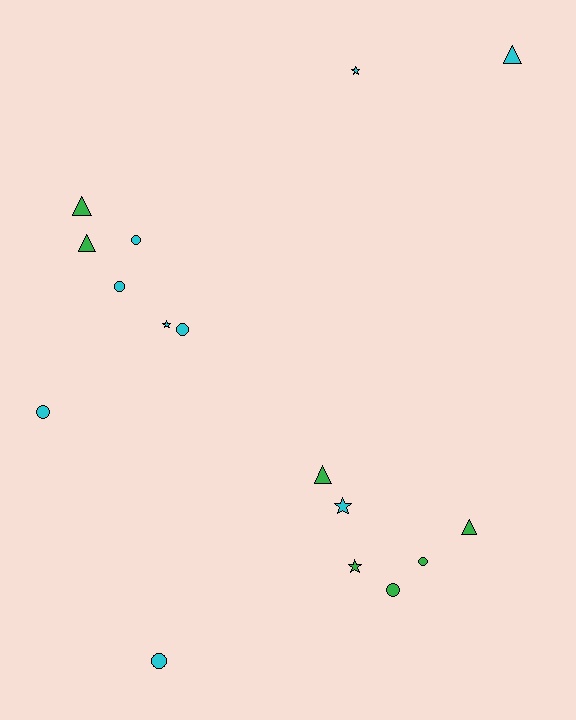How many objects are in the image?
There are 16 objects.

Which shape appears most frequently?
Circle, with 7 objects.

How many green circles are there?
There are 2 green circles.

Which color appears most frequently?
Cyan, with 9 objects.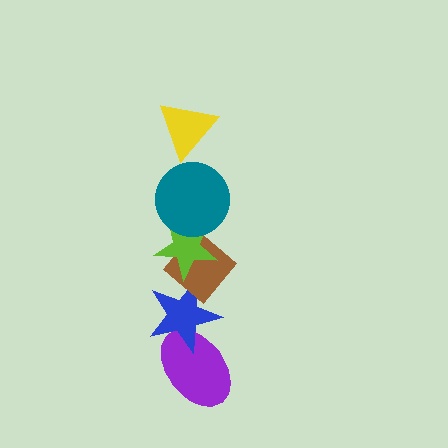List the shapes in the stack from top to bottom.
From top to bottom: the yellow triangle, the teal circle, the lime star, the brown diamond, the blue star, the purple ellipse.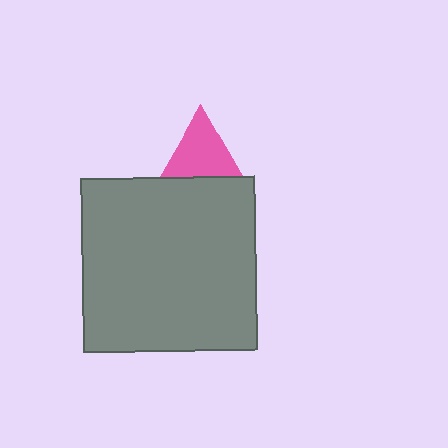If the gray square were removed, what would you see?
You would see the complete pink triangle.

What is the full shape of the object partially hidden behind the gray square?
The partially hidden object is a pink triangle.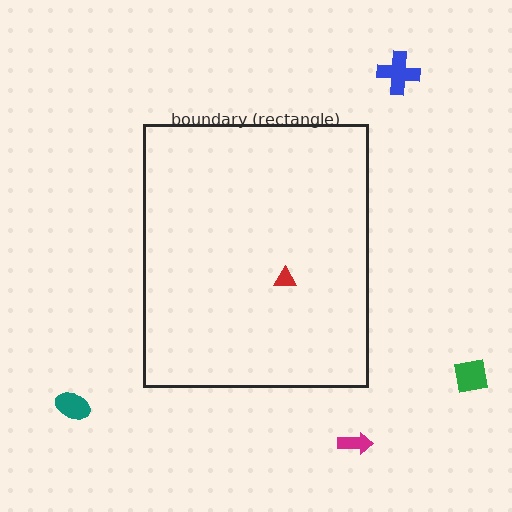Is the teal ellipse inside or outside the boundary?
Outside.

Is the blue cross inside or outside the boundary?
Outside.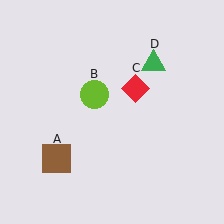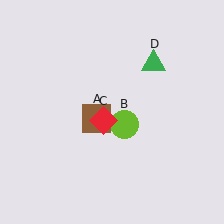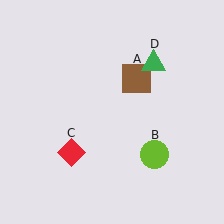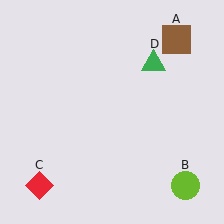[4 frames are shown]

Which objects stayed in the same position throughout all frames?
Green triangle (object D) remained stationary.